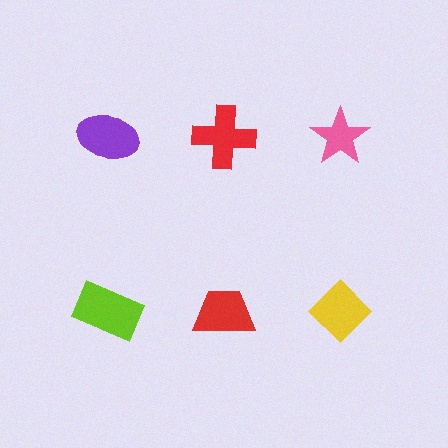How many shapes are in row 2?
3 shapes.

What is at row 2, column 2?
A red trapezoid.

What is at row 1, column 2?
A red cross.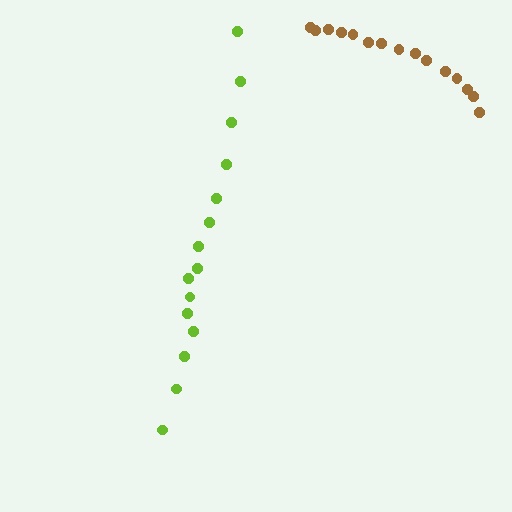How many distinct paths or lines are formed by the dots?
There are 2 distinct paths.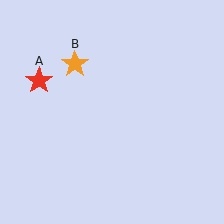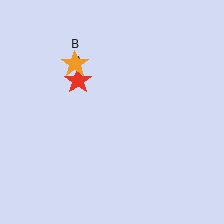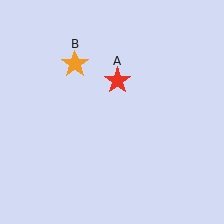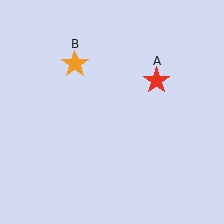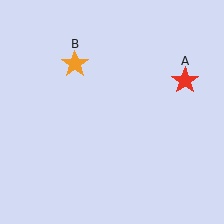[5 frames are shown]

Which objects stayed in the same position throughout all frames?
Orange star (object B) remained stationary.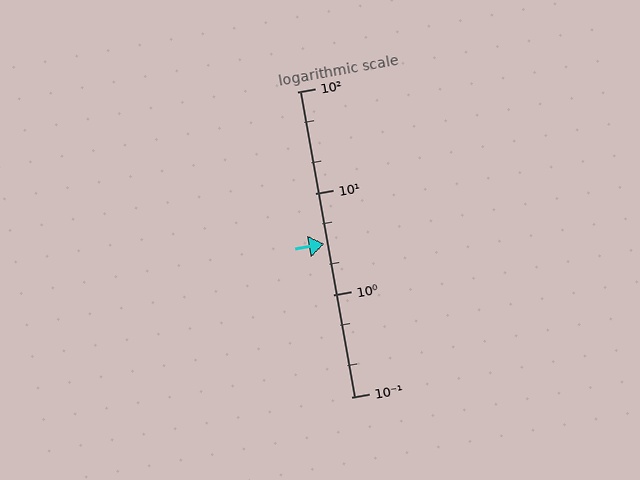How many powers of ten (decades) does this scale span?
The scale spans 3 decades, from 0.1 to 100.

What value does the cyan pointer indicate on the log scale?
The pointer indicates approximately 3.2.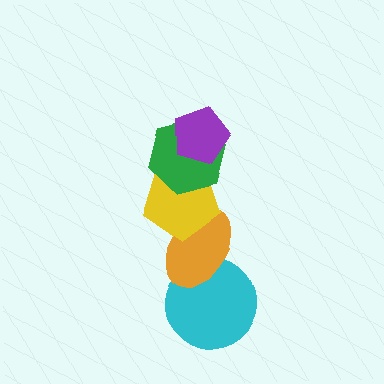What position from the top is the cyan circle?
The cyan circle is 5th from the top.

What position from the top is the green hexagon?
The green hexagon is 2nd from the top.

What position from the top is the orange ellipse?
The orange ellipse is 4th from the top.